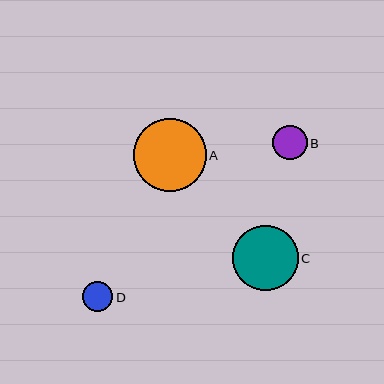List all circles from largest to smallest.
From largest to smallest: A, C, B, D.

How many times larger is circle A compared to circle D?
Circle A is approximately 2.4 times the size of circle D.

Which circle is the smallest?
Circle D is the smallest with a size of approximately 30 pixels.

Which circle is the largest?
Circle A is the largest with a size of approximately 73 pixels.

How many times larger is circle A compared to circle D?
Circle A is approximately 2.4 times the size of circle D.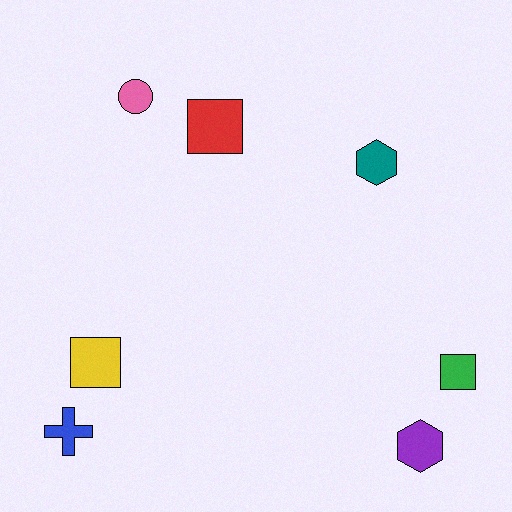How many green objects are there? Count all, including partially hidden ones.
There is 1 green object.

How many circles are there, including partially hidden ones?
There is 1 circle.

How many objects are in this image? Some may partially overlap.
There are 7 objects.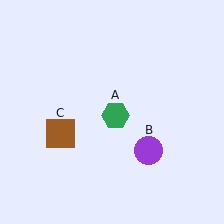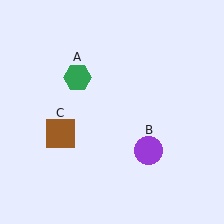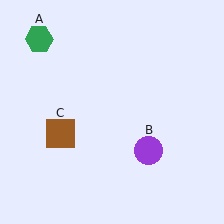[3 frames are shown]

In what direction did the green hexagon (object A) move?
The green hexagon (object A) moved up and to the left.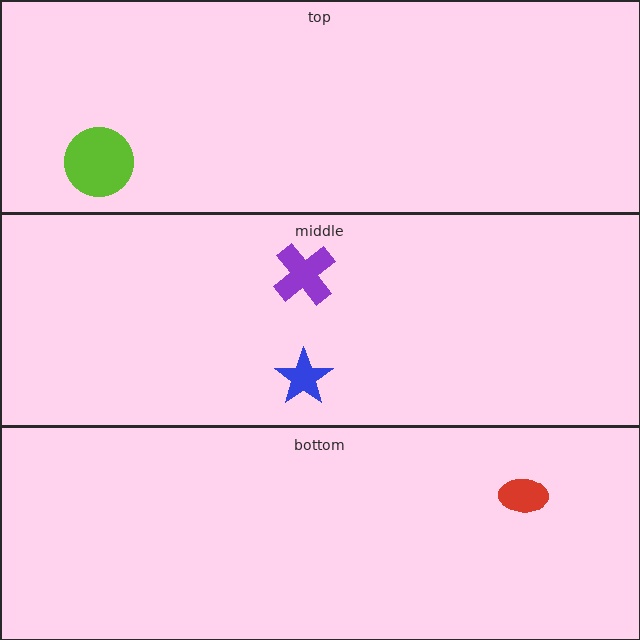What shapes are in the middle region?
The purple cross, the blue star.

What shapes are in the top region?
The lime circle.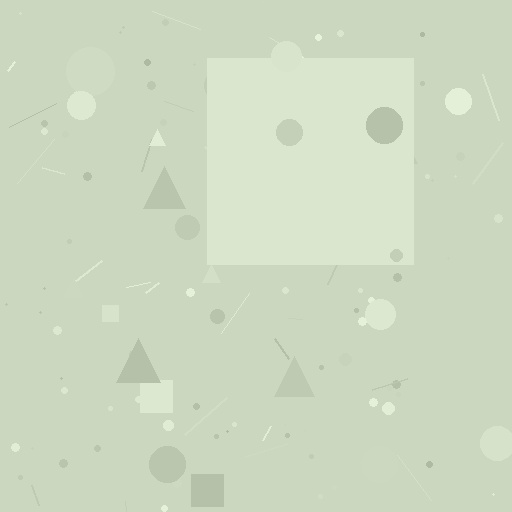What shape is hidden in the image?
A square is hidden in the image.